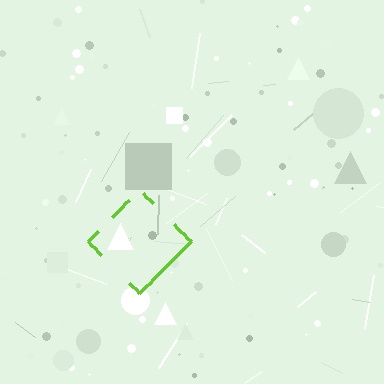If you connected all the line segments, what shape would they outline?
They would outline a diamond.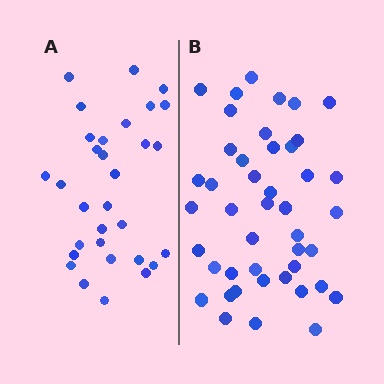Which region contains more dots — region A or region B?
Region B (the right region) has more dots.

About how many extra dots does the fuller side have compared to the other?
Region B has approximately 15 more dots than region A.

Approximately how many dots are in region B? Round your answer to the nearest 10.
About 40 dots. (The exact count is 44, which rounds to 40.)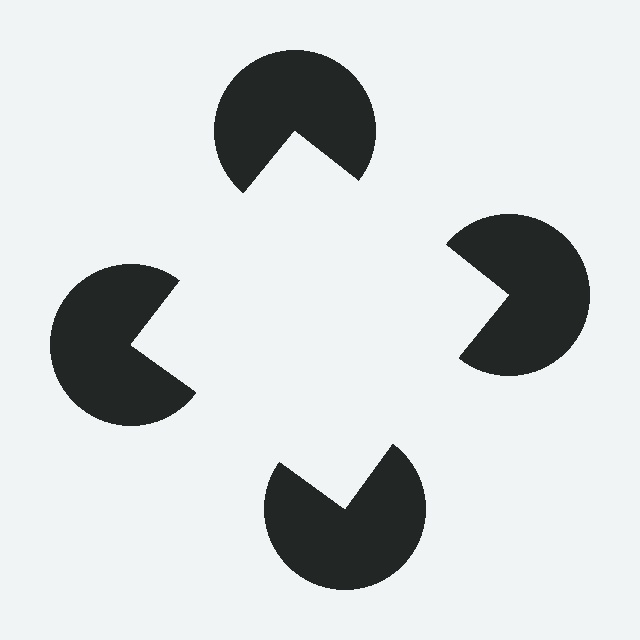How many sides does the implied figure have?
4 sides.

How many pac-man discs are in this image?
There are 4 — one at each vertex of the illusory square.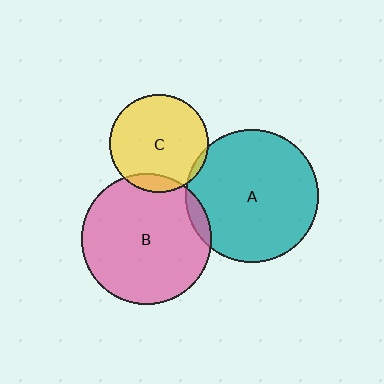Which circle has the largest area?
Circle A (teal).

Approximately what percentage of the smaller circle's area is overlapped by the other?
Approximately 10%.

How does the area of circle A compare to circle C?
Approximately 1.8 times.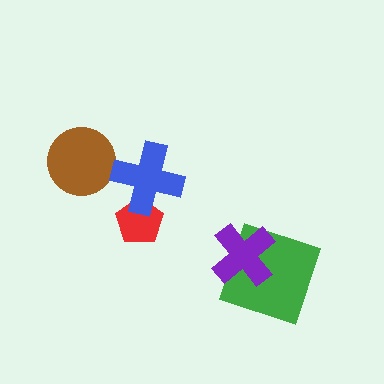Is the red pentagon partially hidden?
Yes, it is partially covered by another shape.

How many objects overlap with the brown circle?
0 objects overlap with the brown circle.